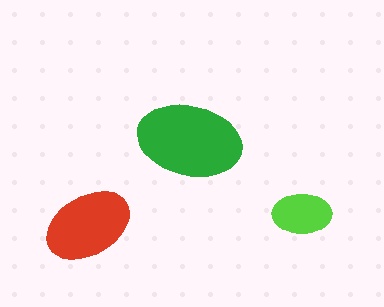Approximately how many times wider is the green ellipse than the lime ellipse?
About 2 times wider.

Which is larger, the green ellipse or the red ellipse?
The green one.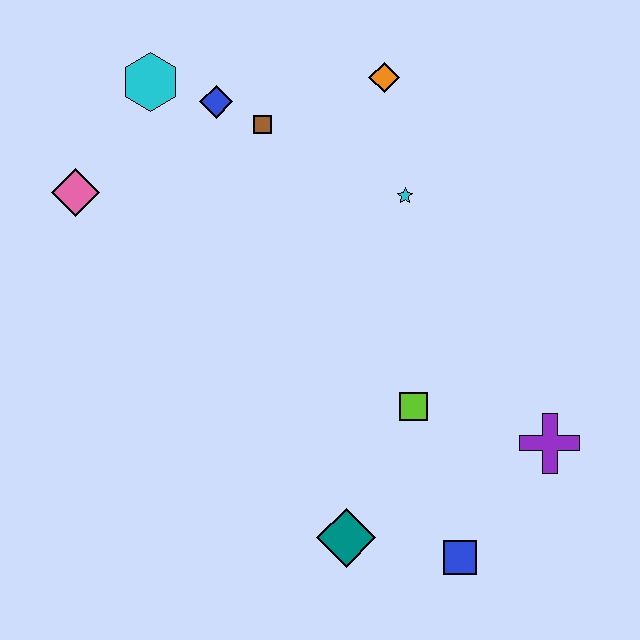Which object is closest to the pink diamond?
The cyan hexagon is closest to the pink diamond.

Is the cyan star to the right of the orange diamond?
Yes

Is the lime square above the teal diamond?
Yes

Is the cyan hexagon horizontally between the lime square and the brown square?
No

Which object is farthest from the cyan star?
The blue square is farthest from the cyan star.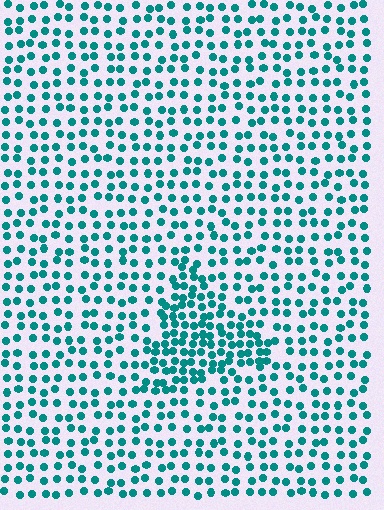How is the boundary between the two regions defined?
The boundary is defined by a change in element density (approximately 1.9x ratio). All elements are the same color, size, and shape.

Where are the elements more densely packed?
The elements are more densely packed inside the triangle boundary.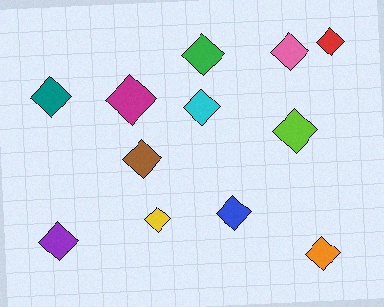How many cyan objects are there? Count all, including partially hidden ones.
There is 1 cyan object.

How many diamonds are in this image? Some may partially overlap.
There are 12 diamonds.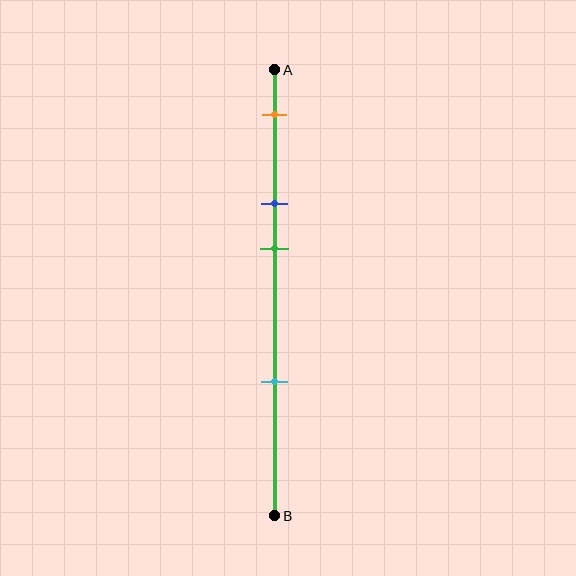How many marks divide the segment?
There are 4 marks dividing the segment.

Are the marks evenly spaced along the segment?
No, the marks are not evenly spaced.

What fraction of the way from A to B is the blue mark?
The blue mark is approximately 30% (0.3) of the way from A to B.